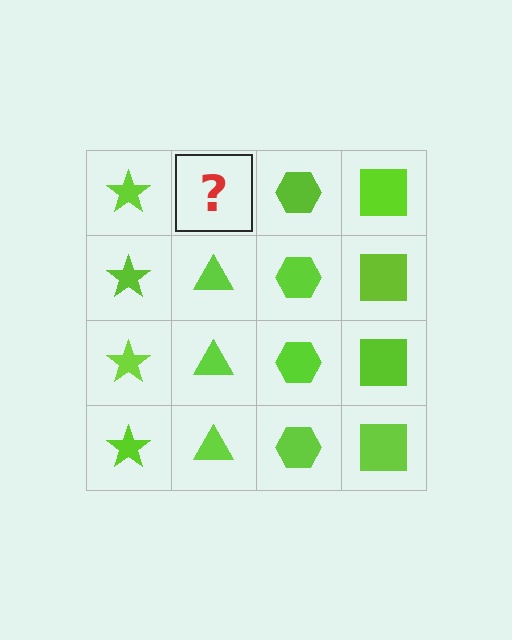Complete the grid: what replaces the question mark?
The question mark should be replaced with a lime triangle.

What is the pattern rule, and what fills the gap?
The rule is that each column has a consistent shape. The gap should be filled with a lime triangle.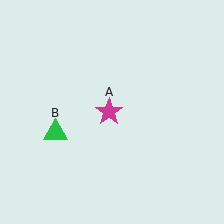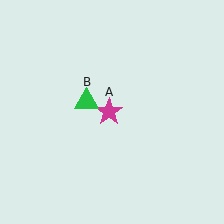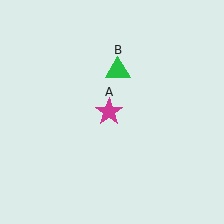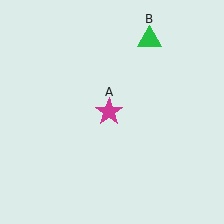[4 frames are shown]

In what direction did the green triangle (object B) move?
The green triangle (object B) moved up and to the right.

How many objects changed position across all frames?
1 object changed position: green triangle (object B).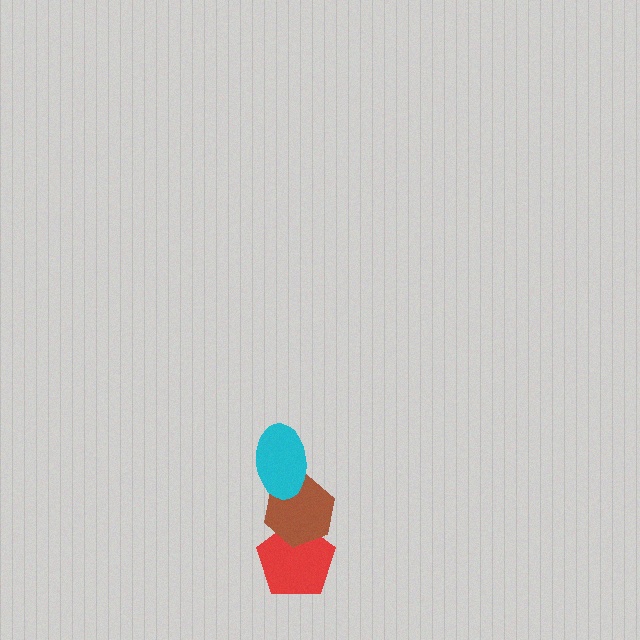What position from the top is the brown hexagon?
The brown hexagon is 2nd from the top.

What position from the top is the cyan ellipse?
The cyan ellipse is 1st from the top.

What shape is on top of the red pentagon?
The brown hexagon is on top of the red pentagon.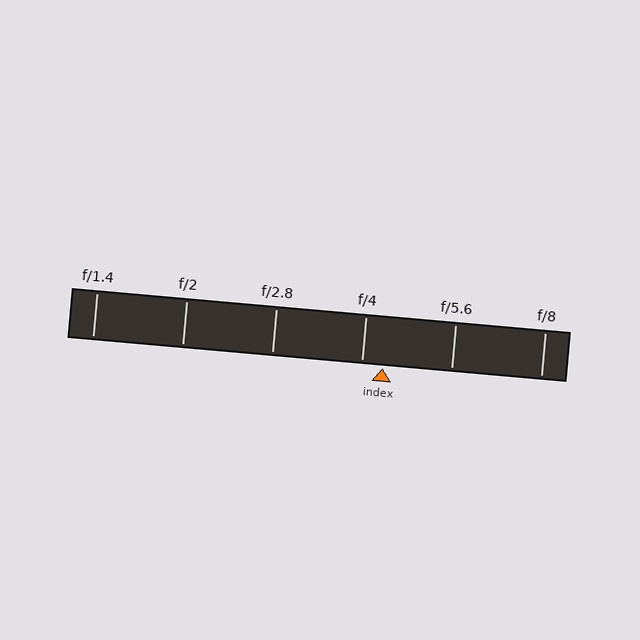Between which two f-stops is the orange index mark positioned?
The index mark is between f/4 and f/5.6.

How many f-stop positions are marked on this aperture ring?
There are 6 f-stop positions marked.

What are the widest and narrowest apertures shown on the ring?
The widest aperture shown is f/1.4 and the narrowest is f/8.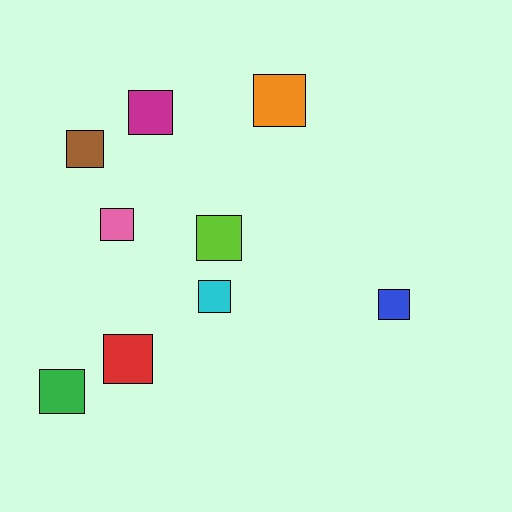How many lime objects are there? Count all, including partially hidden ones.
There is 1 lime object.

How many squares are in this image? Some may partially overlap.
There are 9 squares.